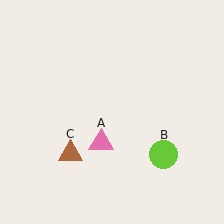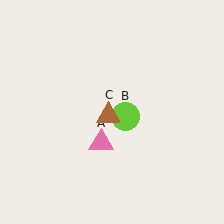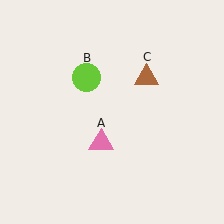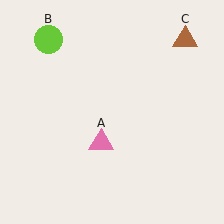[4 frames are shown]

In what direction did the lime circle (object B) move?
The lime circle (object B) moved up and to the left.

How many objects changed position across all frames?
2 objects changed position: lime circle (object B), brown triangle (object C).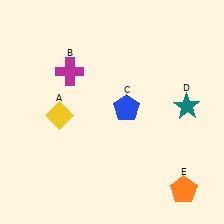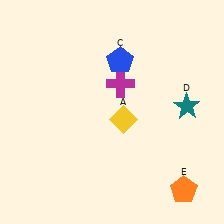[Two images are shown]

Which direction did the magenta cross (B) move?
The magenta cross (B) moved right.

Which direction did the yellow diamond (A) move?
The yellow diamond (A) moved right.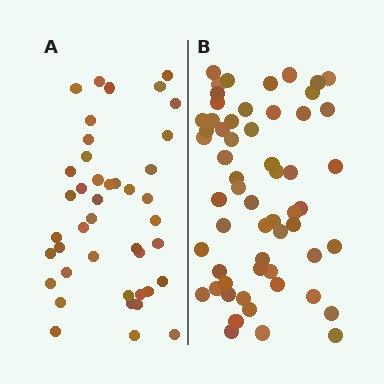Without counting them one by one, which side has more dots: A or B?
Region B (the right region) has more dots.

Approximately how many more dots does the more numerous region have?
Region B has approximately 15 more dots than region A.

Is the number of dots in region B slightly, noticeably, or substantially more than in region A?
Region B has noticeably more, but not dramatically so. The ratio is roughly 1.4 to 1.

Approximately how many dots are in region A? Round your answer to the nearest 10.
About 40 dots. (The exact count is 42, which rounds to 40.)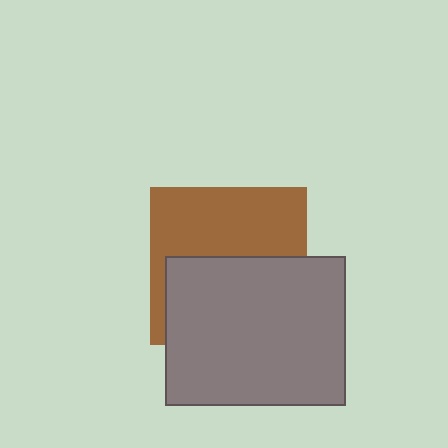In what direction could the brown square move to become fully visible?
The brown square could move up. That would shift it out from behind the gray rectangle entirely.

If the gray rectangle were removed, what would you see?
You would see the complete brown square.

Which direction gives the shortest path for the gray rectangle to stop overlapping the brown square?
Moving down gives the shortest separation.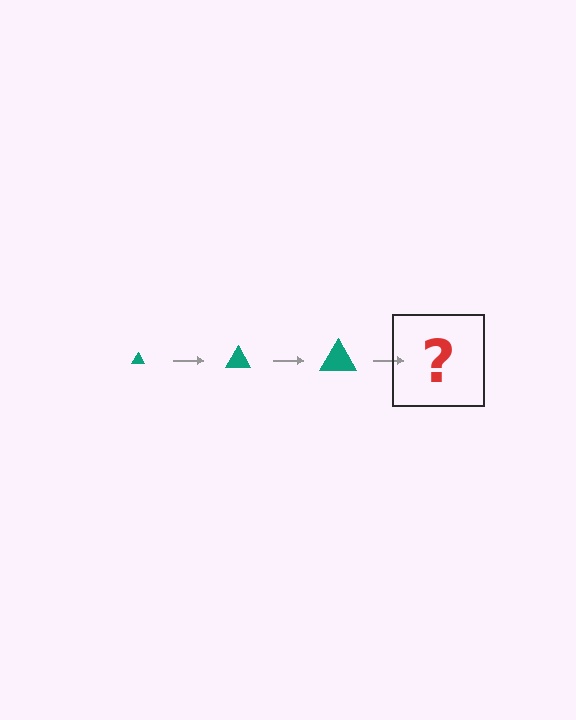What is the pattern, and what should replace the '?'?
The pattern is that the triangle gets progressively larger each step. The '?' should be a teal triangle, larger than the previous one.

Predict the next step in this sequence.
The next step is a teal triangle, larger than the previous one.